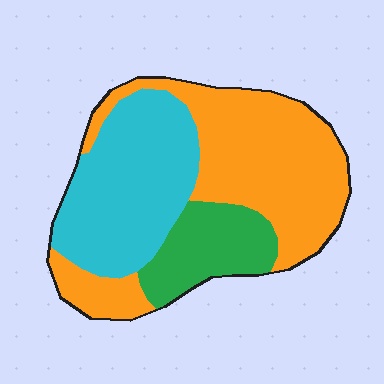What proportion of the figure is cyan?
Cyan covers roughly 35% of the figure.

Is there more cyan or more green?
Cyan.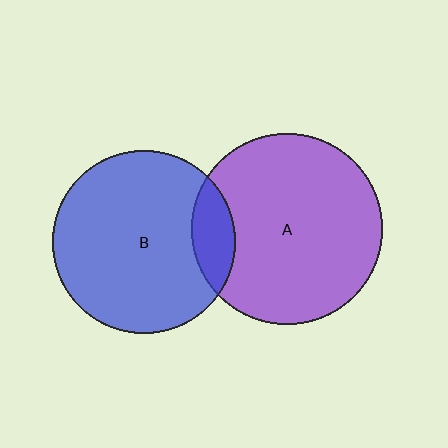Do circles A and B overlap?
Yes.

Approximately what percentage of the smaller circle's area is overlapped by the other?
Approximately 15%.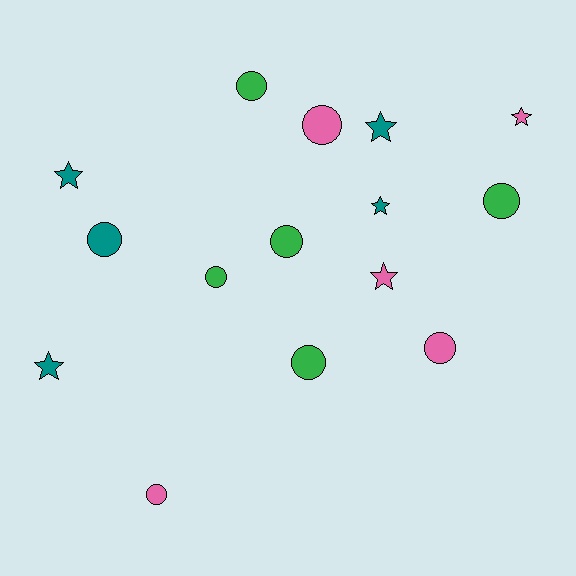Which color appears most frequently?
Pink, with 5 objects.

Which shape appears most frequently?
Circle, with 9 objects.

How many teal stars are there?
There are 4 teal stars.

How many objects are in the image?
There are 15 objects.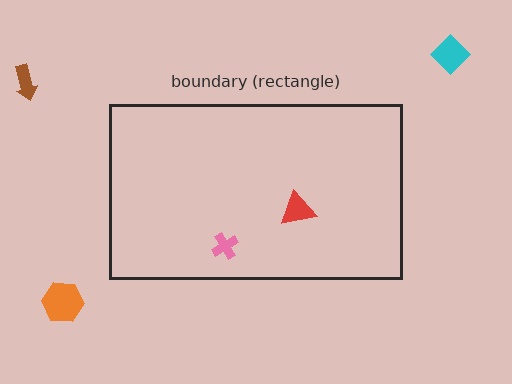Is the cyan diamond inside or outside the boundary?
Outside.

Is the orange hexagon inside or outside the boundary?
Outside.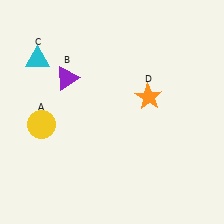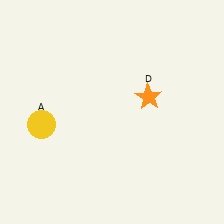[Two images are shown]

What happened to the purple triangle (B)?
The purple triangle (B) was removed in Image 2. It was in the top-left area of Image 1.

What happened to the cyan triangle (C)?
The cyan triangle (C) was removed in Image 2. It was in the top-left area of Image 1.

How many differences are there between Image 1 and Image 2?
There are 2 differences between the two images.